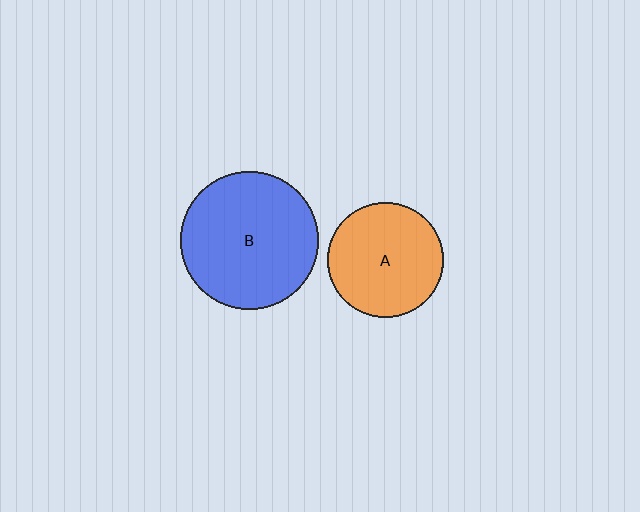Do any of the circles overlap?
No, none of the circles overlap.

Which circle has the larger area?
Circle B (blue).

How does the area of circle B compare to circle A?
Approximately 1.4 times.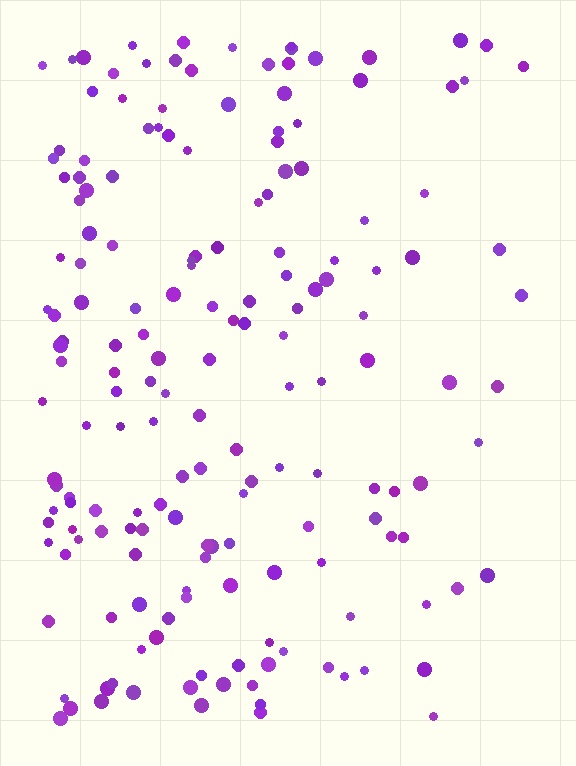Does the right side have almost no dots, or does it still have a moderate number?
Still a moderate number, just noticeably fewer than the left.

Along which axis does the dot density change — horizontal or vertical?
Horizontal.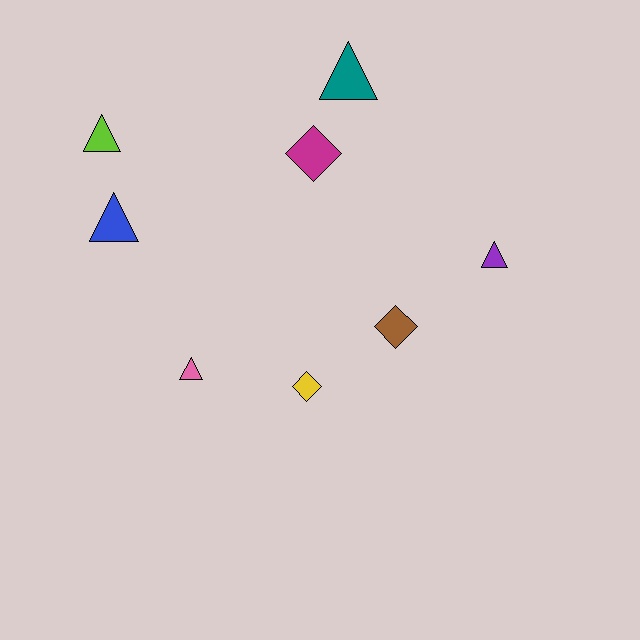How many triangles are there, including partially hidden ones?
There are 5 triangles.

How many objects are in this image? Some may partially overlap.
There are 8 objects.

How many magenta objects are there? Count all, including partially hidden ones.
There is 1 magenta object.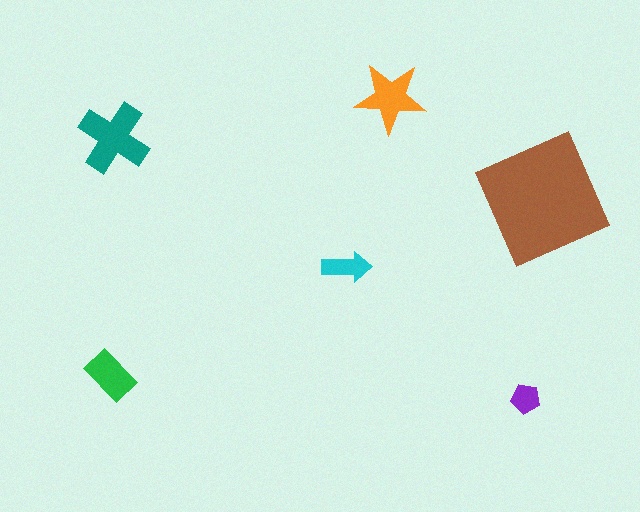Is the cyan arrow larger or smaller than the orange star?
Smaller.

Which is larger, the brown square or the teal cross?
The brown square.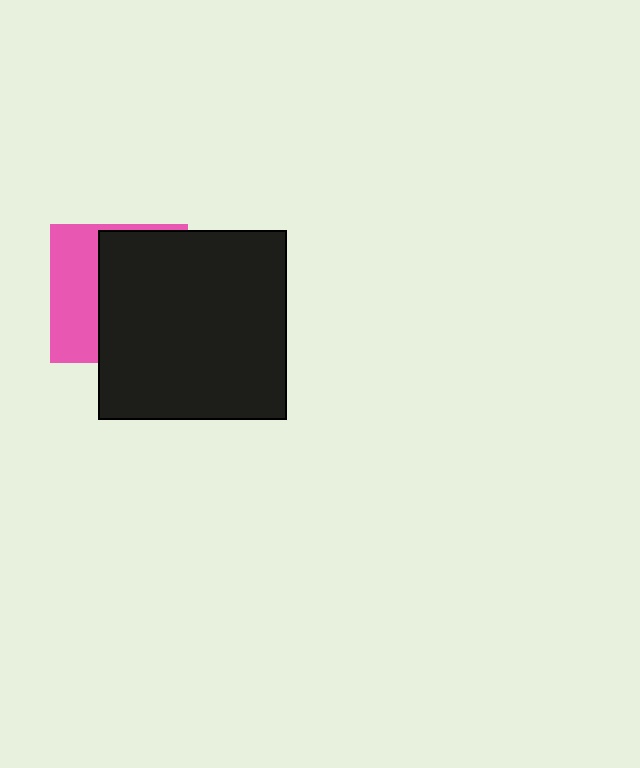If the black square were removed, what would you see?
You would see the complete pink square.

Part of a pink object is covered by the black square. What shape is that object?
It is a square.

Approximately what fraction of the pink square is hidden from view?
Roughly 62% of the pink square is hidden behind the black square.